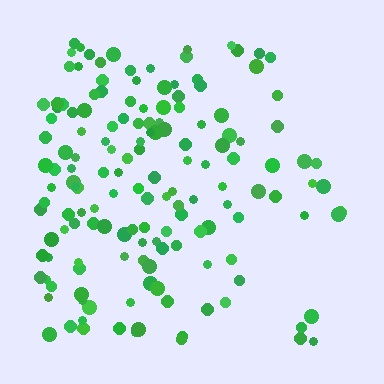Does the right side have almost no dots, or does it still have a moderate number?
Still a moderate number, just noticeably fewer than the left.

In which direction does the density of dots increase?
From right to left, with the left side densest.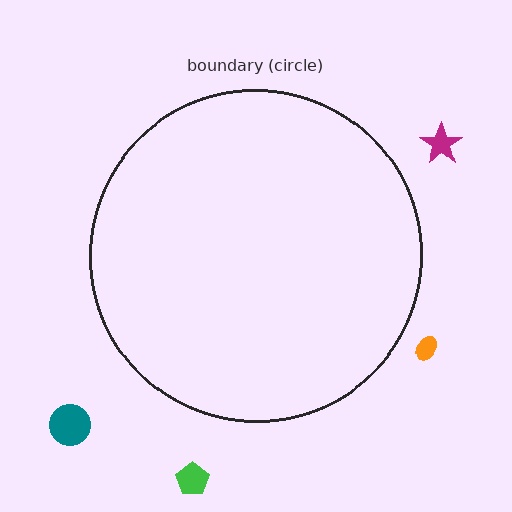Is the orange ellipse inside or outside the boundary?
Outside.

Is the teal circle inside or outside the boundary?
Outside.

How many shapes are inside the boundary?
0 inside, 4 outside.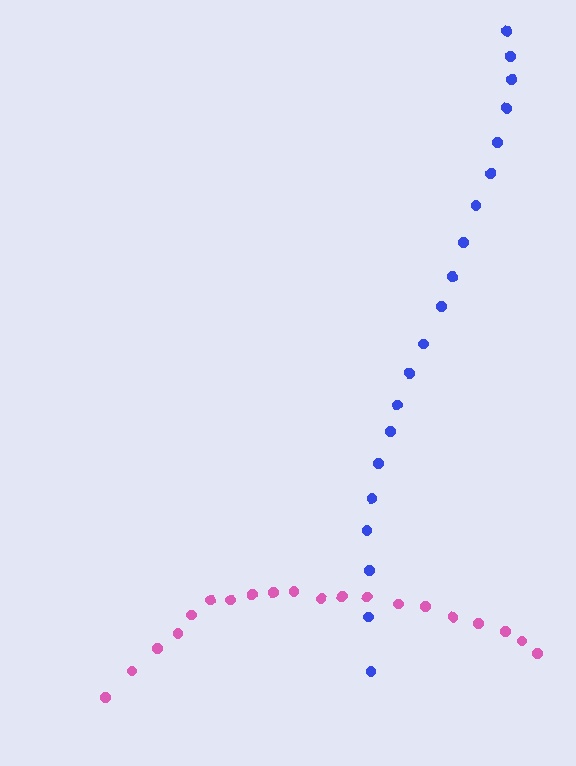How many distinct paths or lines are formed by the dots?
There are 2 distinct paths.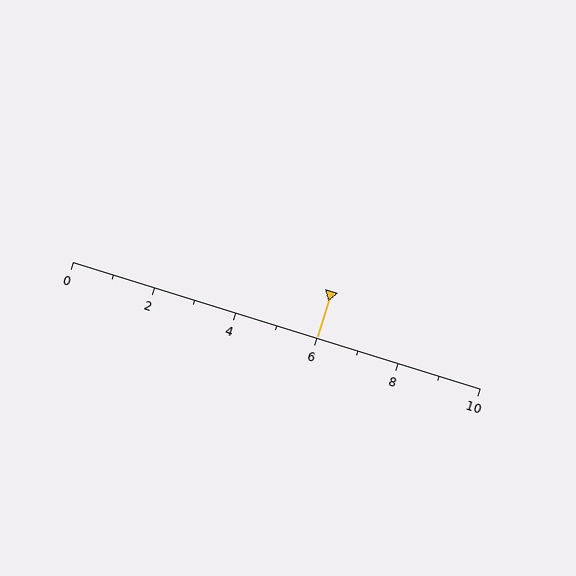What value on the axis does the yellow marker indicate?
The marker indicates approximately 6.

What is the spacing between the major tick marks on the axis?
The major ticks are spaced 2 apart.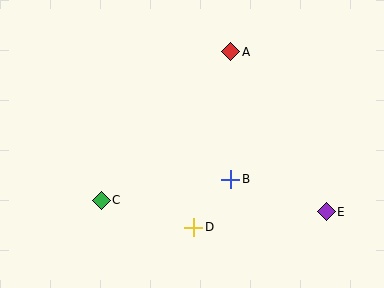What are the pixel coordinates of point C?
Point C is at (101, 200).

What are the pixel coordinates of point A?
Point A is at (231, 52).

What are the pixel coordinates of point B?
Point B is at (231, 179).